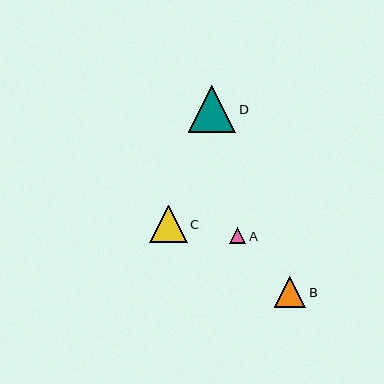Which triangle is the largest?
Triangle D is the largest with a size of approximately 48 pixels.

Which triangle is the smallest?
Triangle A is the smallest with a size of approximately 16 pixels.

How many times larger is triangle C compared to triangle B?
Triangle C is approximately 1.2 times the size of triangle B.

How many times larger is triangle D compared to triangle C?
Triangle D is approximately 1.3 times the size of triangle C.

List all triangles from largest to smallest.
From largest to smallest: D, C, B, A.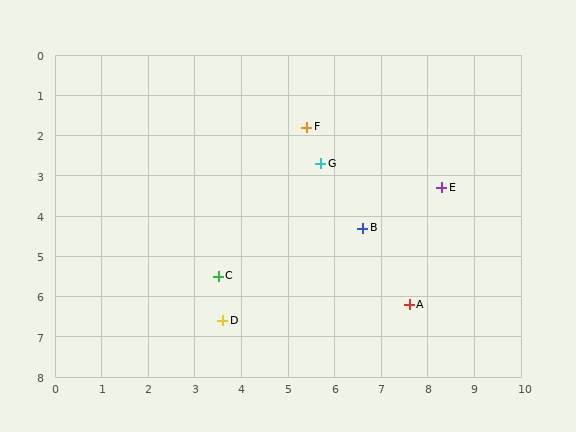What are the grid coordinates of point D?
Point D is at approximately (3.6, 6.6).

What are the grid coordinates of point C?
Point C is at approximately (3.5, 5.5).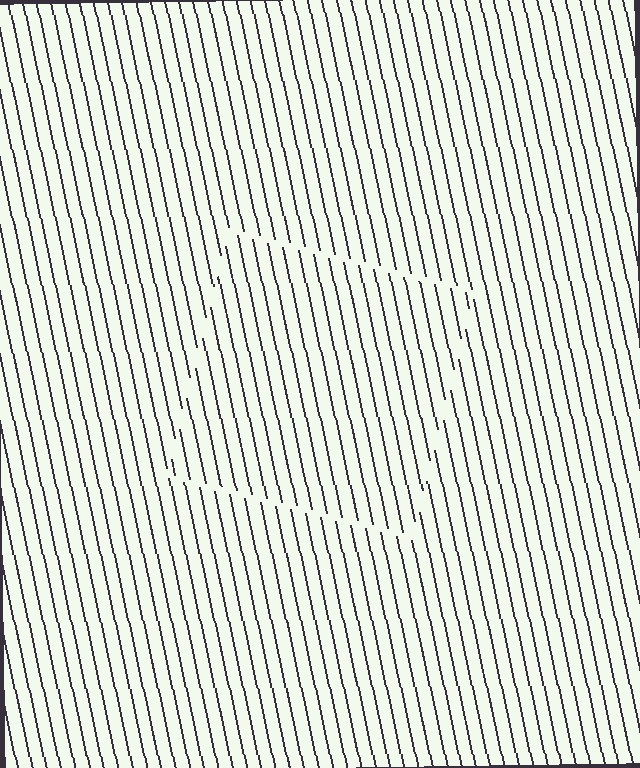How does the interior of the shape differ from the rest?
The interior of the shape contains the same grating, shifted by half a period — the contour is defined by the phase discontinuity where line-ends from the inner and outer gratings abut.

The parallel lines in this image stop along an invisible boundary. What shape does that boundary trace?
An illusory square. The interior of the shape contains the same grating, shifted by half a period — the contour is defined by the phase discontinuity where line-ends from the inner and outer gratings abut.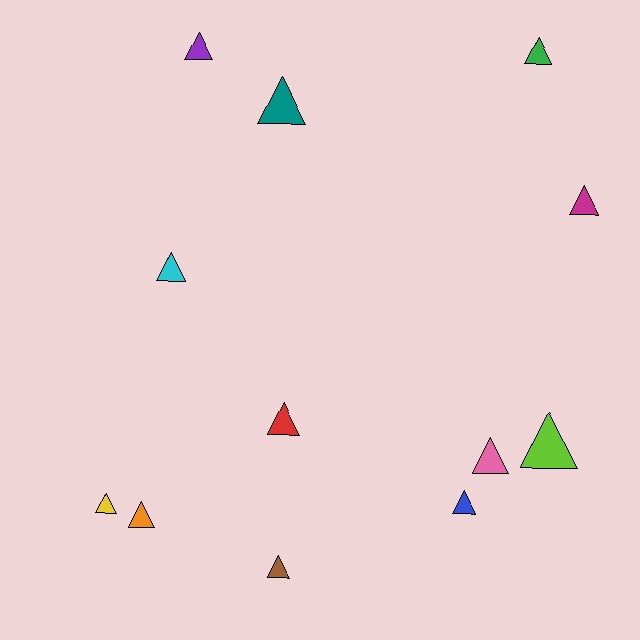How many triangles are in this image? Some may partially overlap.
There are 12 triangles.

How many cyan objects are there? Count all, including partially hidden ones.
There is 1 cyan object.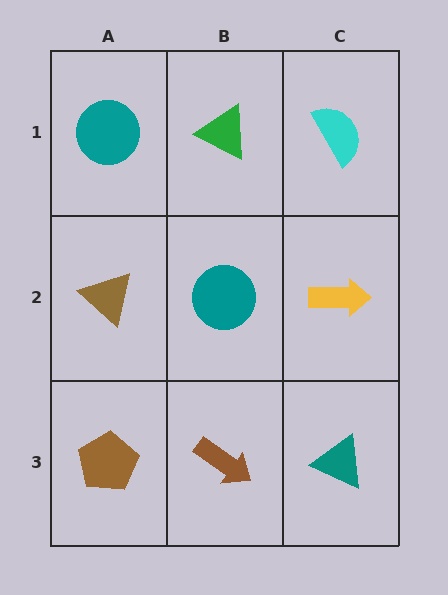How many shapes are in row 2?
3 shapes.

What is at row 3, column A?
A brown pentagon.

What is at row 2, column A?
A brown triangle.